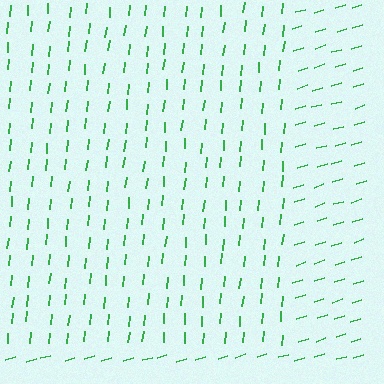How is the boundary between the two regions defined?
The boundary is defined purely by a change in line orientation (approximately 68 degrees difference). All lines are the same color and thickness.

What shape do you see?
I see a rectangle.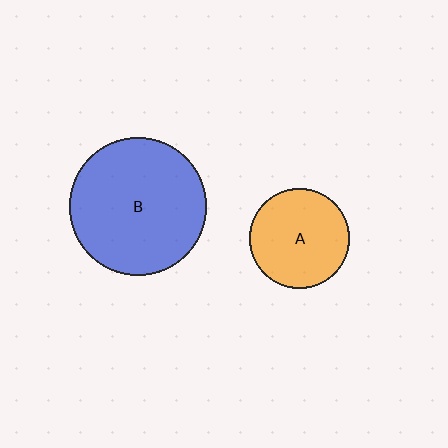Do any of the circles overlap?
No, none of the circles overlap.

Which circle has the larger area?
Circle B (blue).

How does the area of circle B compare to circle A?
Approximately 1.9 times.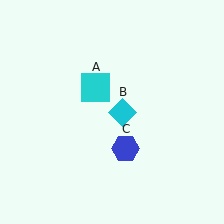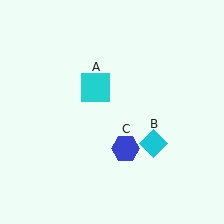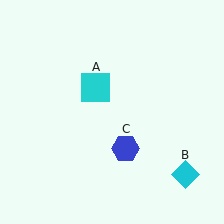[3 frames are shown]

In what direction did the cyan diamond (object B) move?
The cyan diamond (object B) moved down and to the right.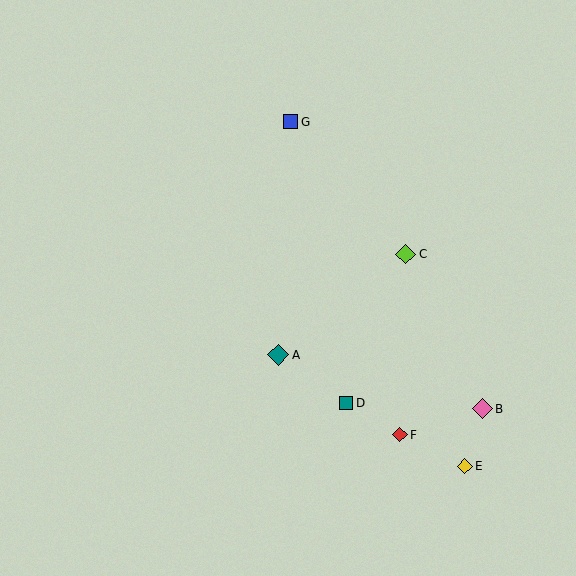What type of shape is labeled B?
Shape B is a pink diamond.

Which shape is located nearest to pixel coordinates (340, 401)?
The teal square (labeled D) at (346, 403) is nearest to that location.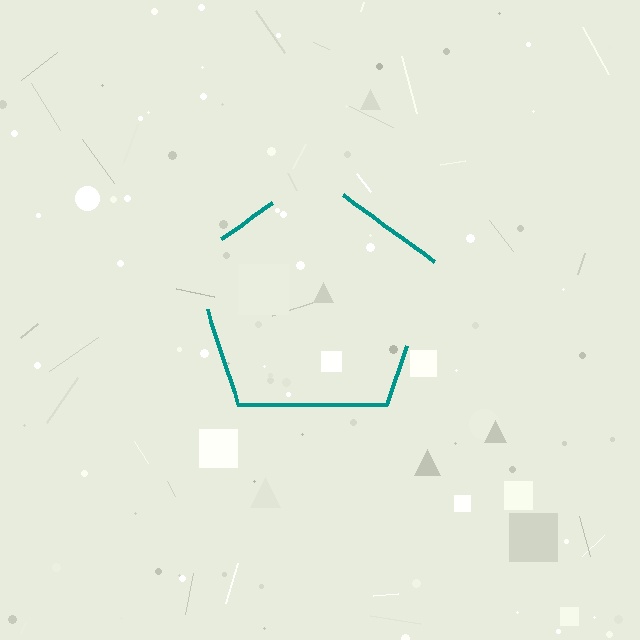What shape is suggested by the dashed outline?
The dashed outline suggests a pentagon.